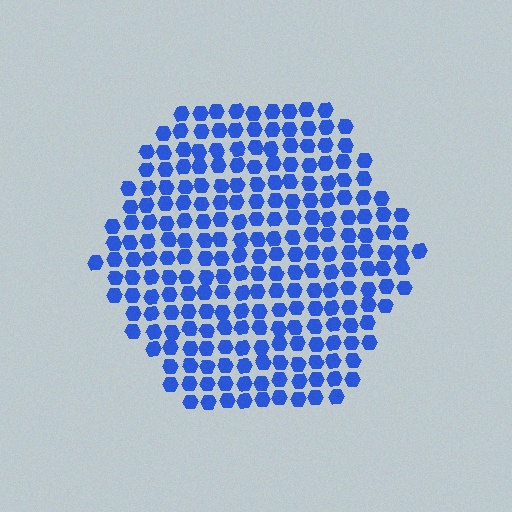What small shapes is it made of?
It is made of small hexagons.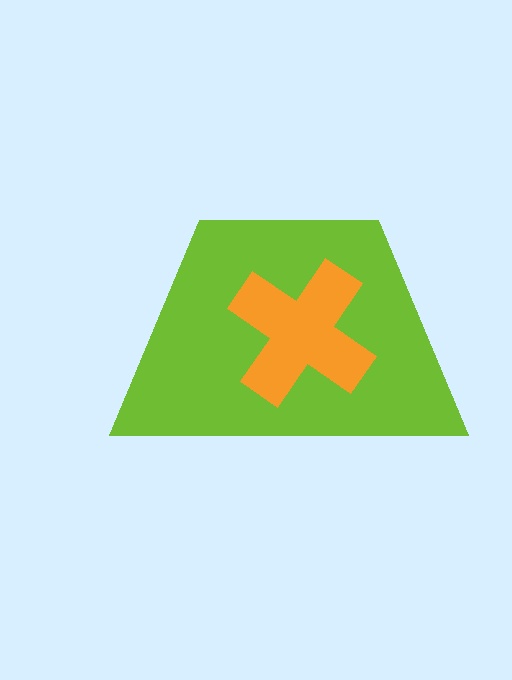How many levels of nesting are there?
2.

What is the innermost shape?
The orange cross.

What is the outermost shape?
The lime trapezoid.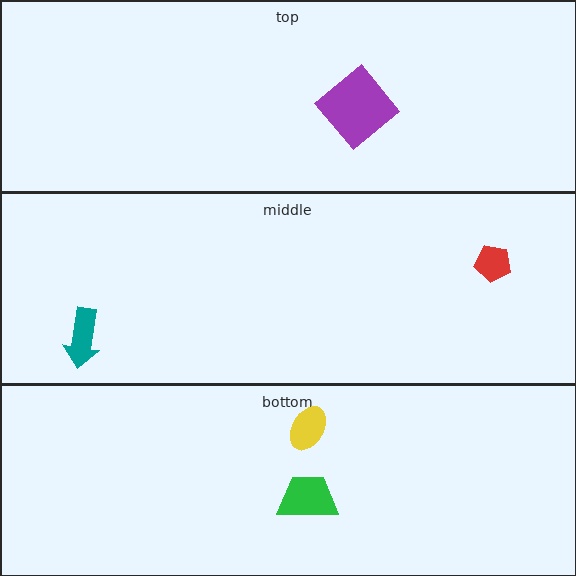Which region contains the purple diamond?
The top region.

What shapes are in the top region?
The purple diamond.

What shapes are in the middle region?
The red pentagon, the teal arrow.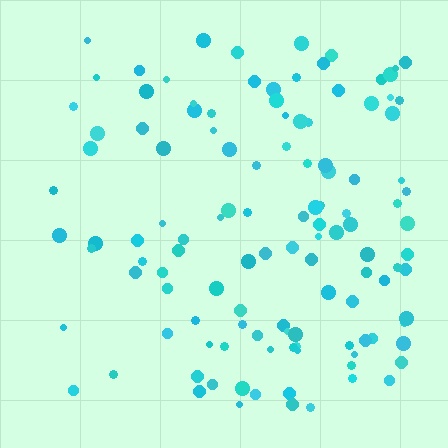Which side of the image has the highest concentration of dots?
The right.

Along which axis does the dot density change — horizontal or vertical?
Horizontal.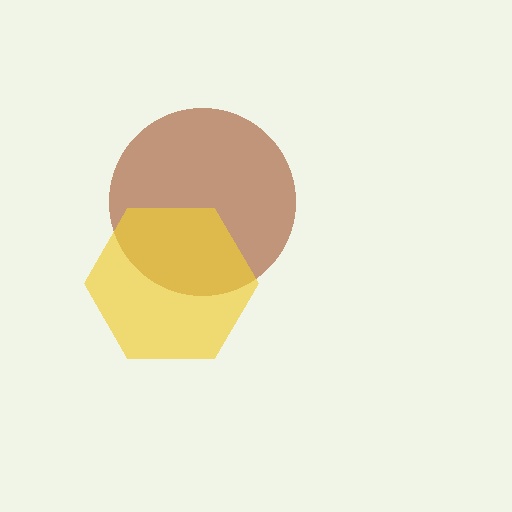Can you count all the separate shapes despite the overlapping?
Yes, there are 2 separate shapes.